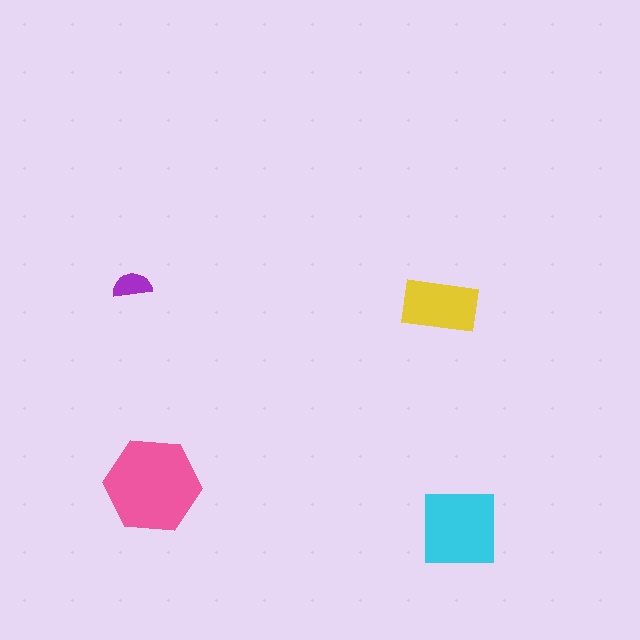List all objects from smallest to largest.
The purple semicircle, the yellow rectangle, the cyan square, the pink hexagon.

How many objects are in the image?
There are 4 objects in the image.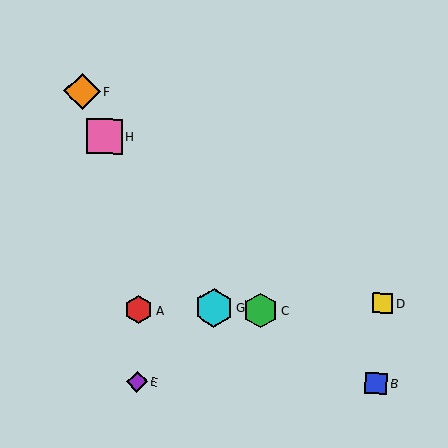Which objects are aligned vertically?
Objects A, E are aligned vertically.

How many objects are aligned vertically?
2 objects (A, E) are aligned vertically.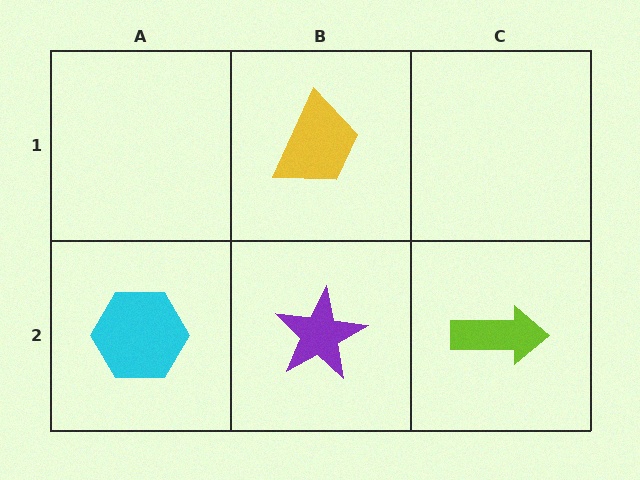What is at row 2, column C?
A lime arrow.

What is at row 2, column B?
A purple star.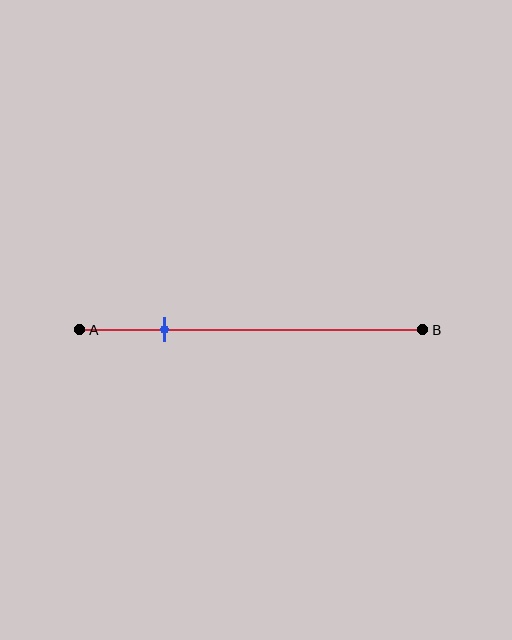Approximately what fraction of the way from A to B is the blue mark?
The blue mark is approximately 25% of the way from A to B.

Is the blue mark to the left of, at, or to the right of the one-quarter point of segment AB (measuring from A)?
The blue mark is approximately at the one-quarter point of segment AB.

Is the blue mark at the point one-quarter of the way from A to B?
Yes, the mark is approximately at the one-quarter point.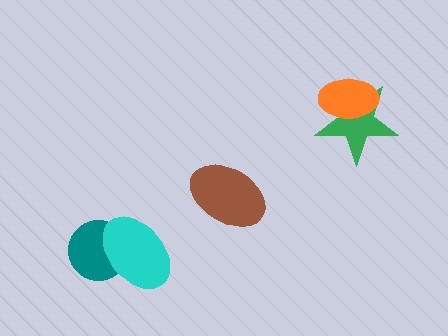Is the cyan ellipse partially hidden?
No, no other shape covers it.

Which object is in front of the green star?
The orange ellipse is in front of the green star.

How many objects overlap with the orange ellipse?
1 object overlaps with the orange ellipse.